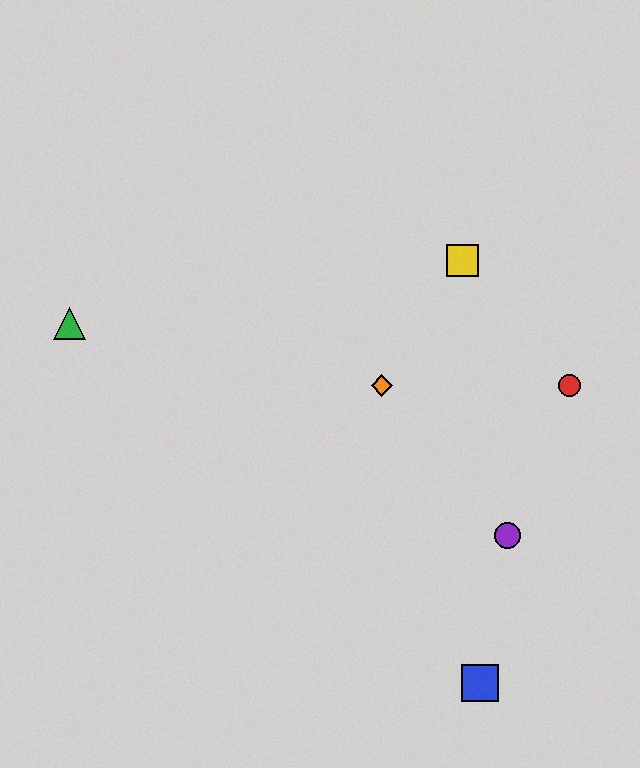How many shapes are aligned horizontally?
2 shapes (the red circle, the orange diamond) are aligned horizontally.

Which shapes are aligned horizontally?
The red circle, the orange diamond are aligned horizontally.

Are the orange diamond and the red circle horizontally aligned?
Yes, both are at y≈386.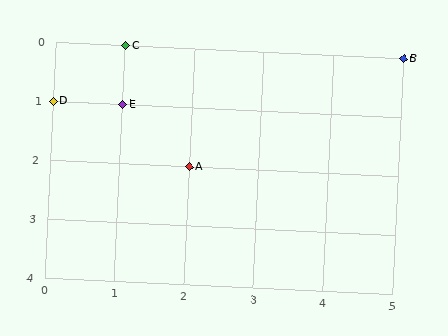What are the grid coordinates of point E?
Point E is at grid coordinates (1, 1).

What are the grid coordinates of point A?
Point A is at grid coordinates (2, 2).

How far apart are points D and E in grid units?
Points D and E are 1 column apart.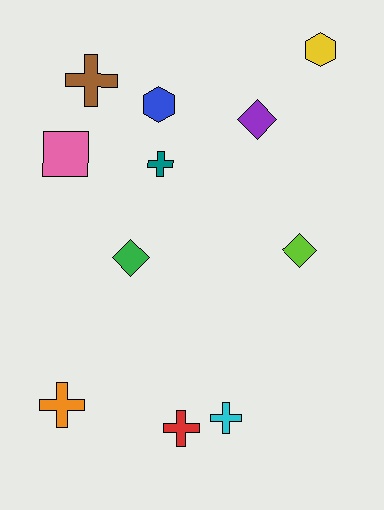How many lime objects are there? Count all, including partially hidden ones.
There is 1 lime object.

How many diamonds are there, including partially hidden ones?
There are 3 diamonds.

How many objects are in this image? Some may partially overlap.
There are 11 objects.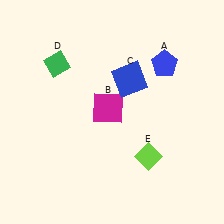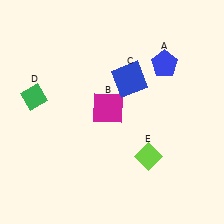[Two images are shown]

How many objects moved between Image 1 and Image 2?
1 object moved between the two images.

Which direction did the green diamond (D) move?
The green diamond (D) moved down.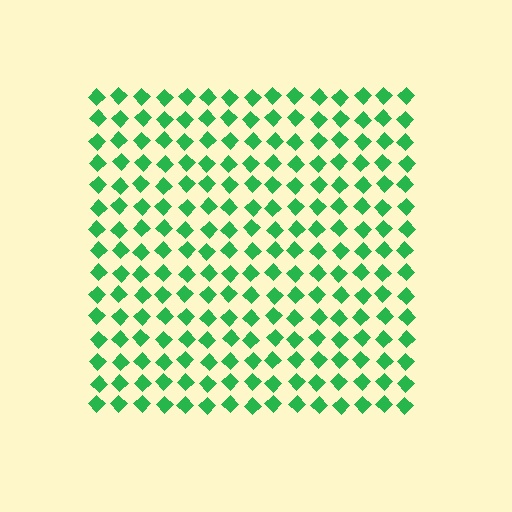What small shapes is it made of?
It is made of small diamonds.